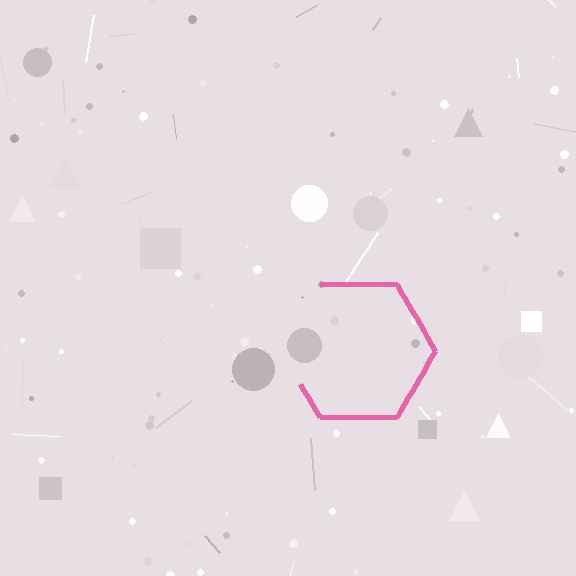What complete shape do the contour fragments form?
The contour fragments form a hexagon.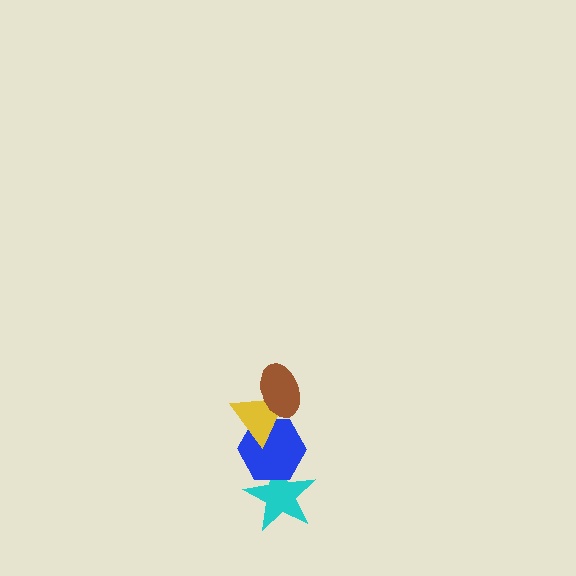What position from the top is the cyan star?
The cyan star is 4th from the top.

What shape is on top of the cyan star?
The blue hexagon is on top of the cyan star.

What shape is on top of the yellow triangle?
The brown ellipse is on top of the yellow triangle.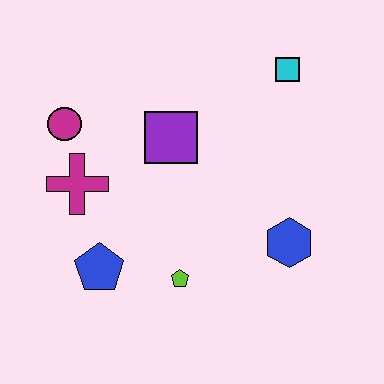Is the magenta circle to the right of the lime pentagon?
No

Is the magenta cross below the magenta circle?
Yes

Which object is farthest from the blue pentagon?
The cyan square is farthest from the blue pentagon.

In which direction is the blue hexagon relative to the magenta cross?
The blue hexagon is to the right of the magenta cross.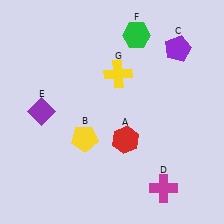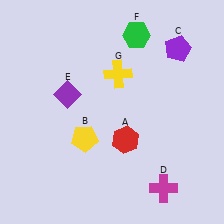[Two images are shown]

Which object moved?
The purple diamond (E) moved right.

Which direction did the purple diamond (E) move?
The purple diamond (E) moved right.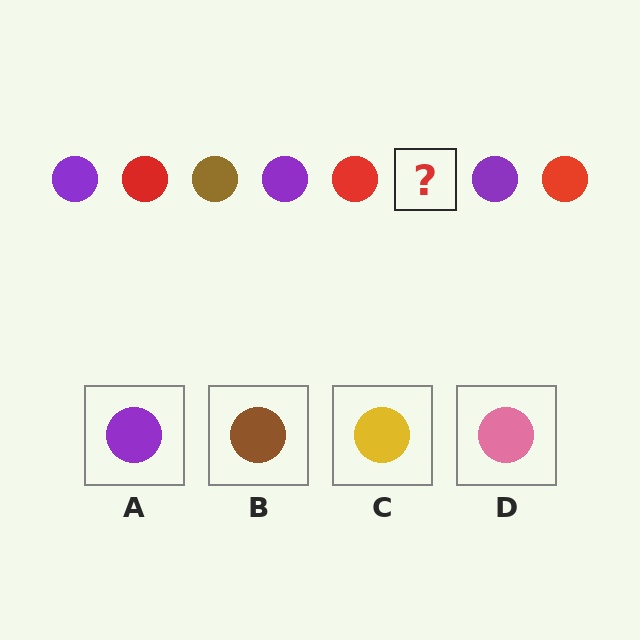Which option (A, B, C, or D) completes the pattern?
B.